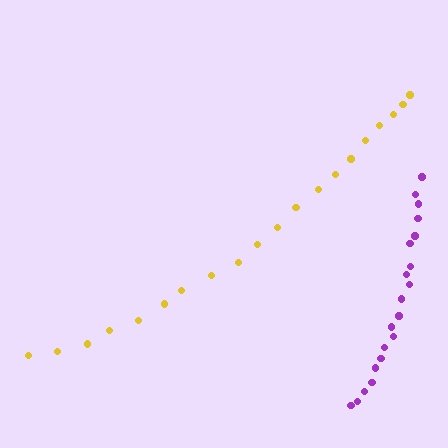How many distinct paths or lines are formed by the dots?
There are 2 distinct paths.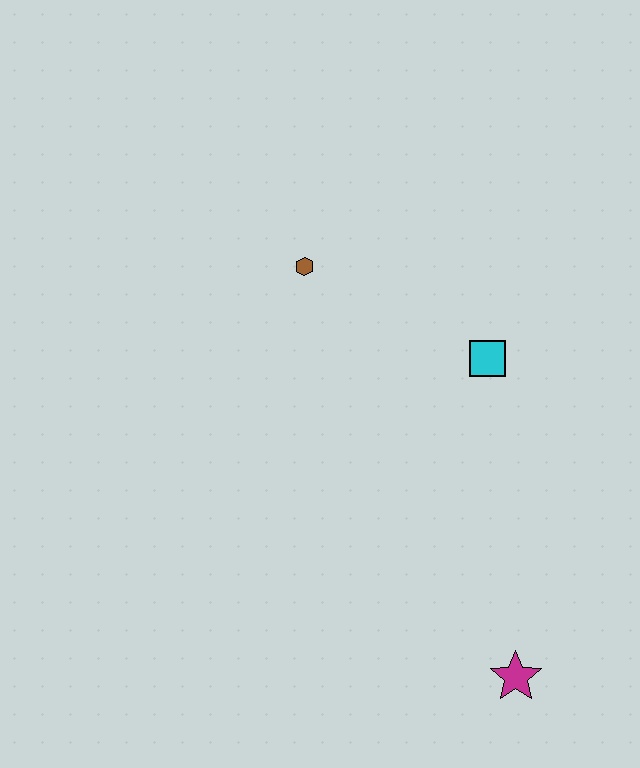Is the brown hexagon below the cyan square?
No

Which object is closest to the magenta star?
The cyan square is closest to the magenta star.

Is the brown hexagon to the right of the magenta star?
No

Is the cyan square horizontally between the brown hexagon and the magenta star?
Yes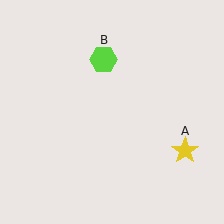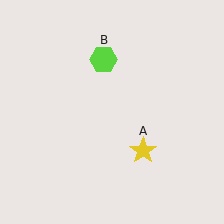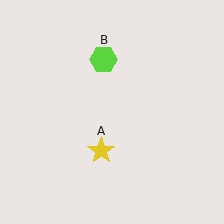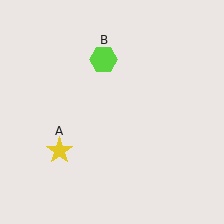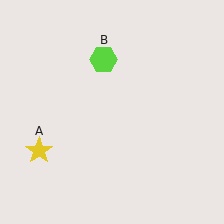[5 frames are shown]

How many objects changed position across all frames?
1 object changed position: yellow star (object A).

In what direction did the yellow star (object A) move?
The yellow star (object A) moved left.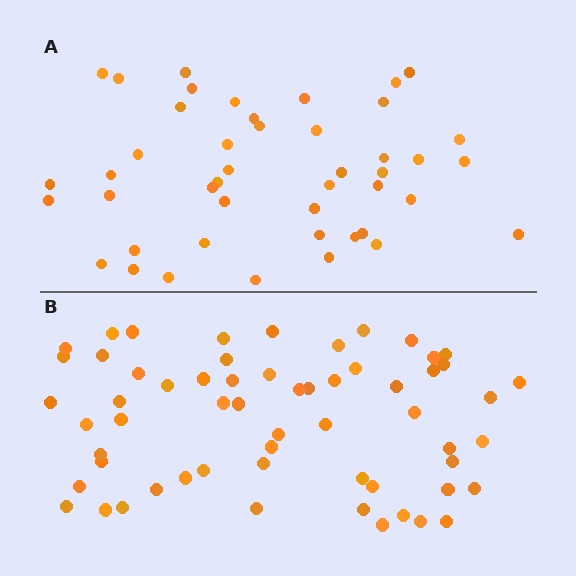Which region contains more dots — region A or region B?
Region B (the bottom region) has more dots.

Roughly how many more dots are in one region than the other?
Region B has approximately 15 more dots than region A.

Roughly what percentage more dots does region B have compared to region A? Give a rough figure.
About 35% more.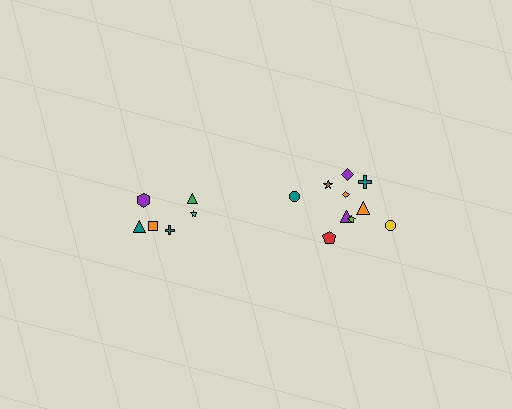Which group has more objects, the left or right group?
The right group.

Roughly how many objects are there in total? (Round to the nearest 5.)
Roughly 15 objects in total.